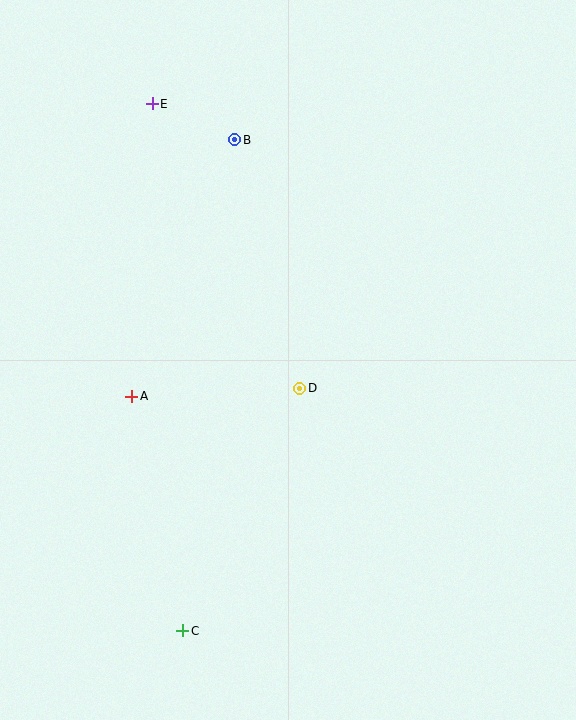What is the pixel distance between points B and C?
The distance between B and C is 493 pixels.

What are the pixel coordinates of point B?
Point B is at (235, 140).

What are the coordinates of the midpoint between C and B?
The midpoint between C and B is at (209, 385).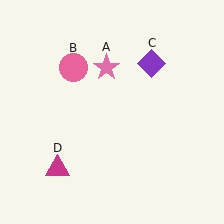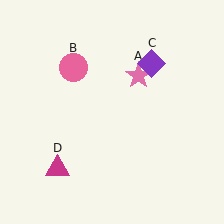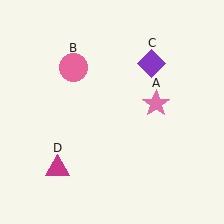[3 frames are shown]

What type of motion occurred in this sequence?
The pink star (object A) rotated clockwise around the center of the scene.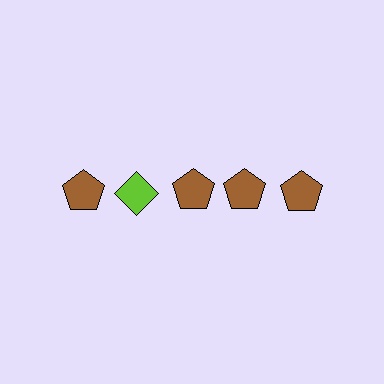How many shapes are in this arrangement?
There are 5 shapes arranged in a grid pattern.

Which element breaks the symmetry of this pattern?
The lime diamond in the top row, second from left column breaks the symmetry. All other shapes are brown pentagons.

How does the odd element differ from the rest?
It differs in both color (lime instead of brown) and shape (diamond instead of pentagon).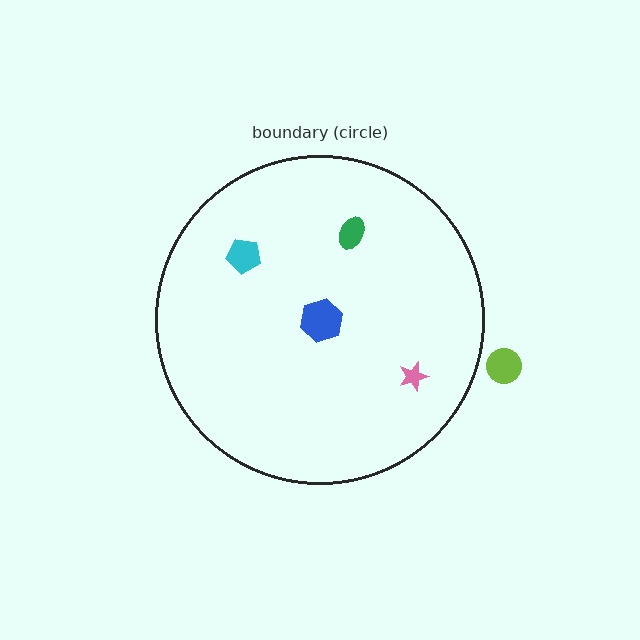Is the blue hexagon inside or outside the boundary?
Inside.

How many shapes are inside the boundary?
4 inside, 1 outside.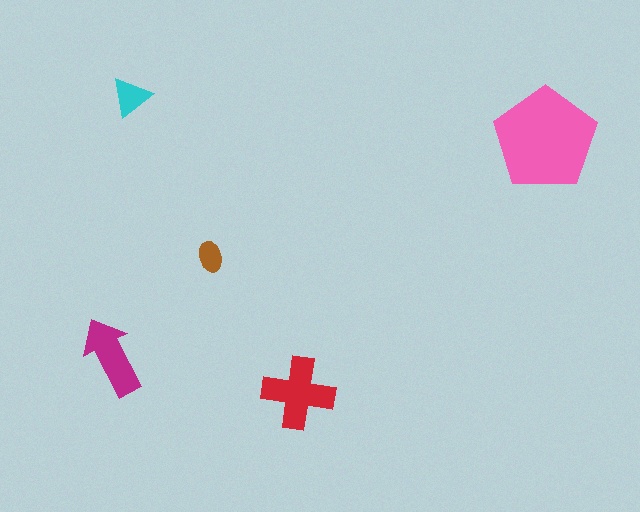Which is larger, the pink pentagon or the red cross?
The pink pentagon.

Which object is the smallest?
The brown ellipse.